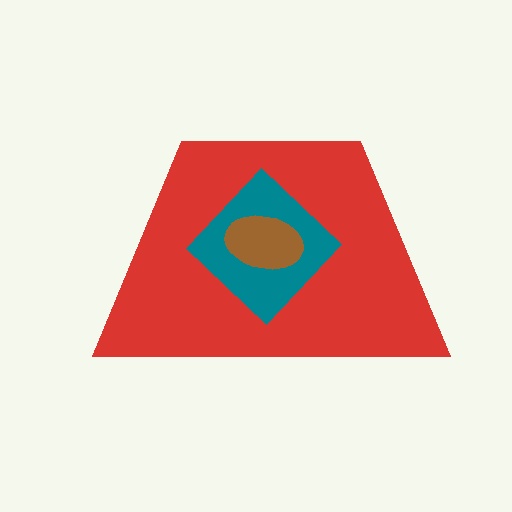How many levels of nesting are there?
3.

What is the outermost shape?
The red trapezoid.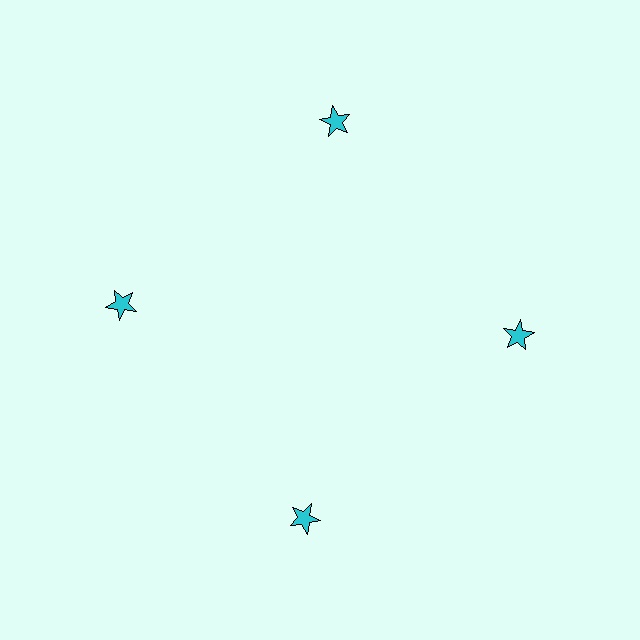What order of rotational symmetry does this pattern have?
This pattern has 4-fold rotational symmetry.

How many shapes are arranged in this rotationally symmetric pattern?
There are 4 shapes, arranged in 4 groups of 1.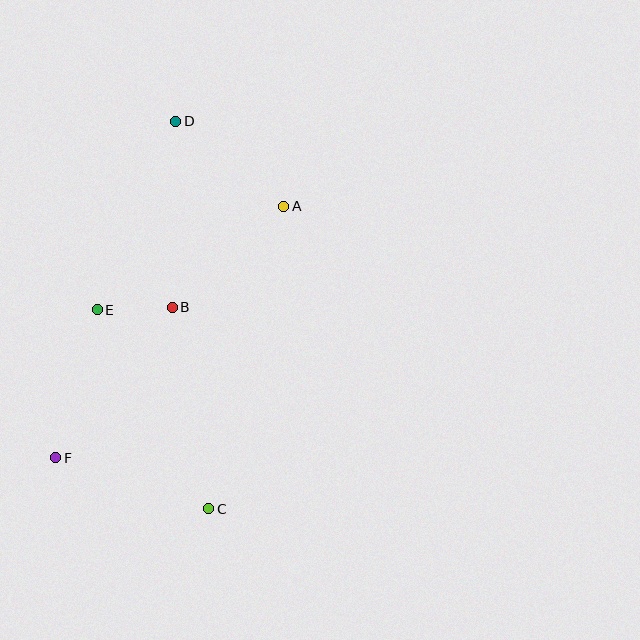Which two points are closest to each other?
Points B and E are closest to each other.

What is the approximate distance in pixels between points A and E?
The distance between A and E is approximately 213 pixels.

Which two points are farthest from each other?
Points C and D are farthest from each other.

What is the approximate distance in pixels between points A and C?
The distance between A and C is approximately 312 pixels.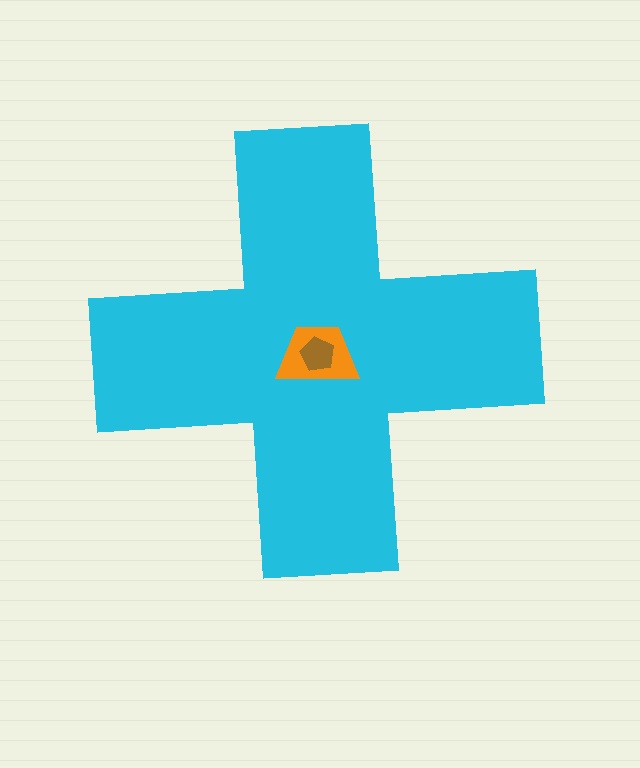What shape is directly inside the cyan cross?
The orange trapezoid.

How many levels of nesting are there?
3.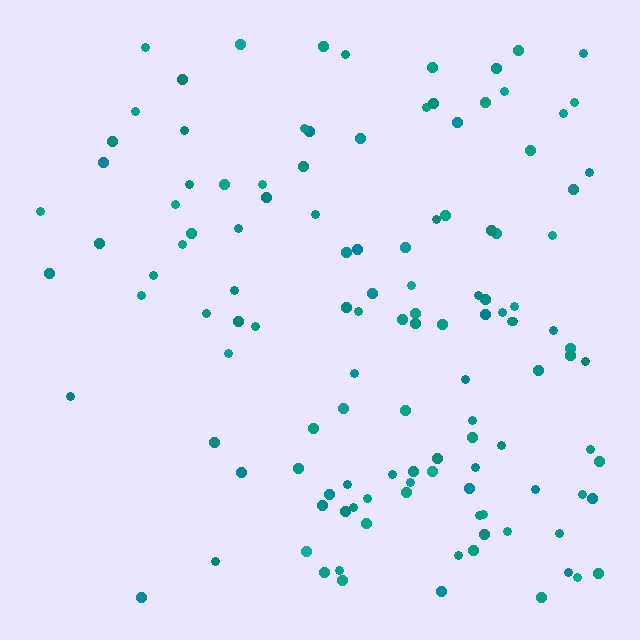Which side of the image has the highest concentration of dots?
The right.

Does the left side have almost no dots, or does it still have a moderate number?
Still a moderate number, just noticeably fewer than the right.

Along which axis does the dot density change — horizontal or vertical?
Horizontal.